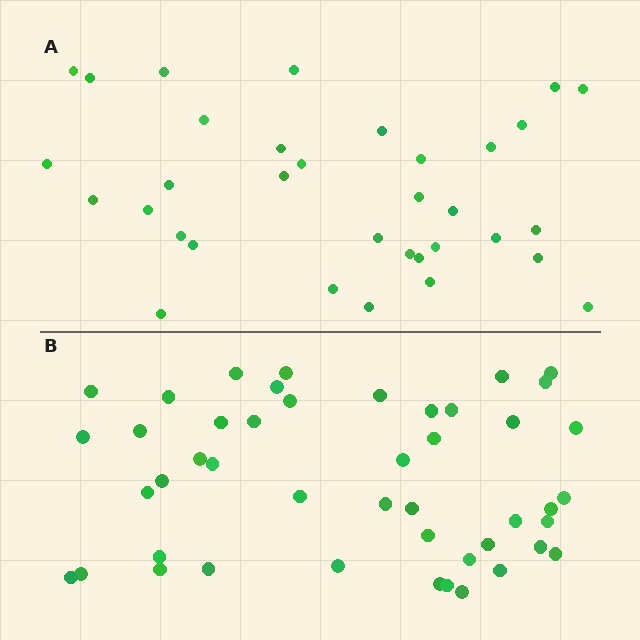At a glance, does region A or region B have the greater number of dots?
Region B (the bottom region) has more dots.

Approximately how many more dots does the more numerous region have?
Region B has roughly 12 or so more dots than region A.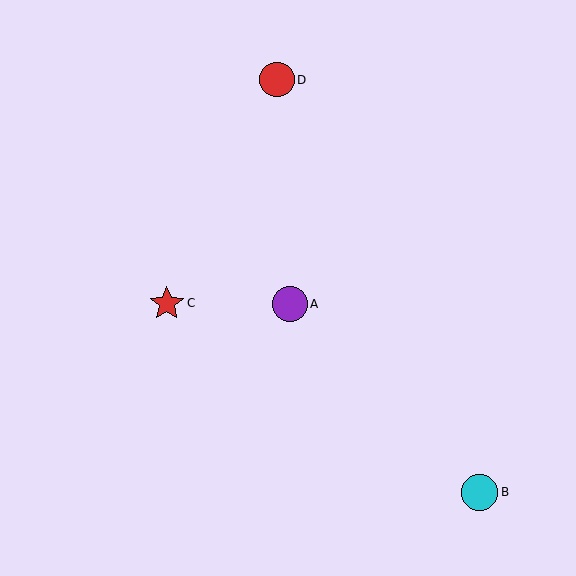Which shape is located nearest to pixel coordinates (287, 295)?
The purple circle (labeled A) at (290, 304) is nearest to that location.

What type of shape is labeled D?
Shape D is a red circle.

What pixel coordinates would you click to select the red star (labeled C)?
Click at (167, 303) to select the red star C.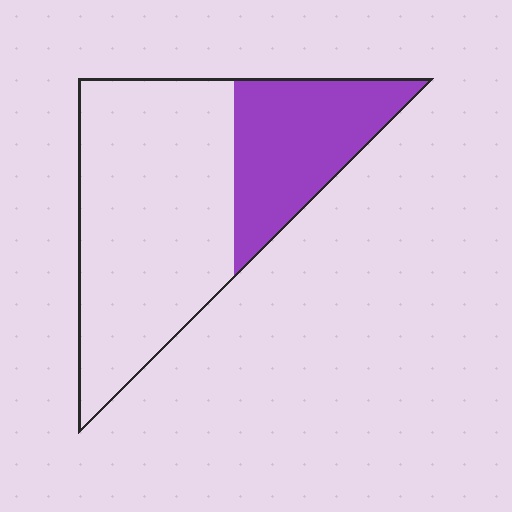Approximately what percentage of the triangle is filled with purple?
Approximately 30%.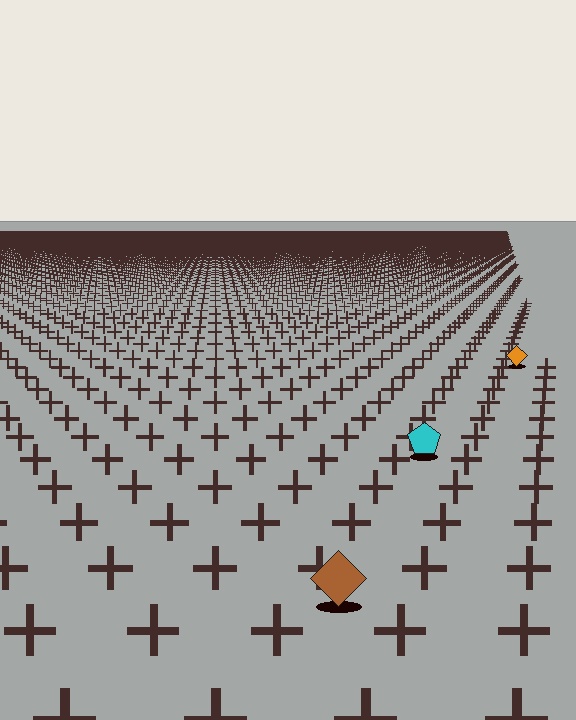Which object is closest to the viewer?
The brown diamond is closest. The texture marks near it are larger and more spread out.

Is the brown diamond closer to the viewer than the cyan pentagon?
Yes. The brown diamond is closer — you can tell from the texture gradient: the ground texture is coarser near it.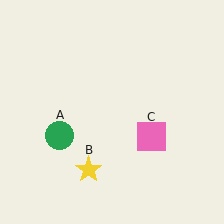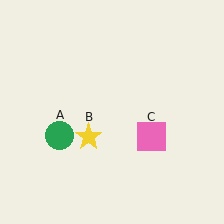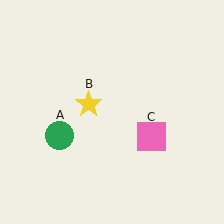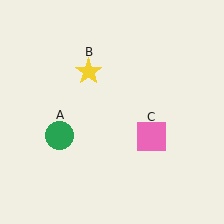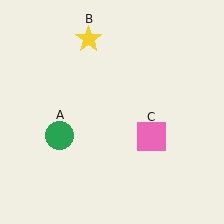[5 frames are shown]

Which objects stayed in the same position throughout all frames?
Green circle (object A) and pink square (object C) remained stationary.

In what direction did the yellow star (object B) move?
The yellow star (object B) moved up.